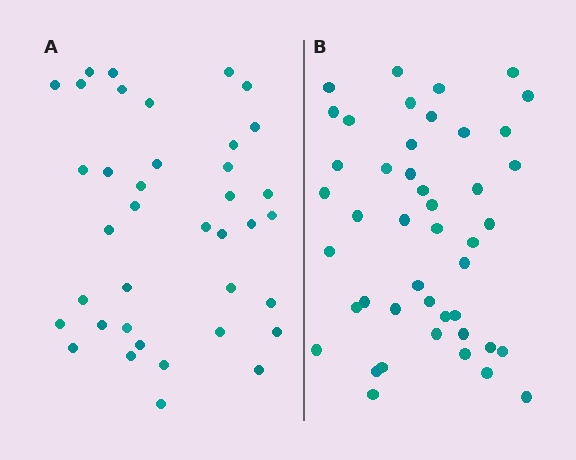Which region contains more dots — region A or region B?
Region B (the right region) has more dots.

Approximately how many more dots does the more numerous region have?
Region B has roughly 8 or so more dots than region A.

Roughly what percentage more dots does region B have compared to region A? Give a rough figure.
About 20% more.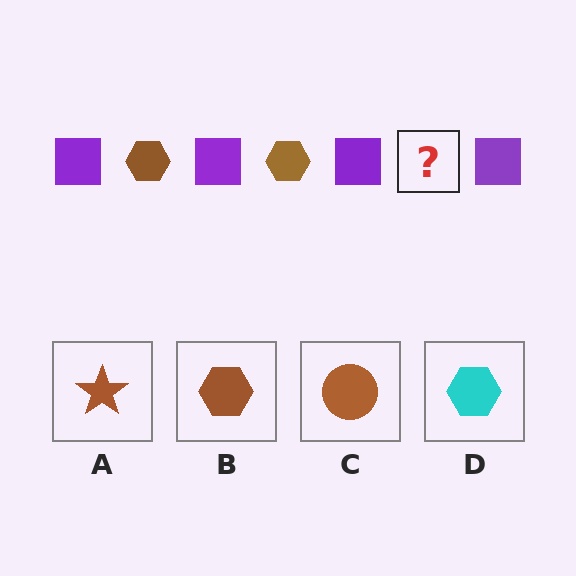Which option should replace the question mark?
Option B.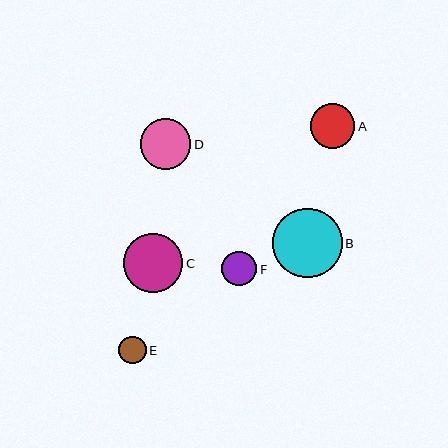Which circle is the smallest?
Circle E is the smallest with a size of approximately 28 pixels.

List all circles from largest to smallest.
From largest to smallest: B, C, D, A, F, E.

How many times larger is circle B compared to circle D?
Circle B is approximately 1.4 times the size of circle D.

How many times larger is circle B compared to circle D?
Circle B is approximately 1.4 times the size of circle D.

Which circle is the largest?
Circle B is the largest with a size of approximately 69 pixels.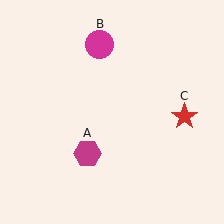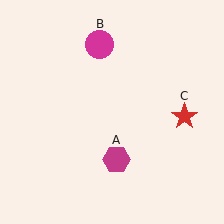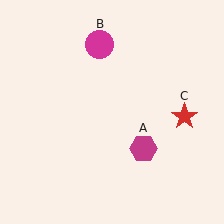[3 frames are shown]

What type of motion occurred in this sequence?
The magenta hexagon (object A) rotated counterclockwise around the center of the scene.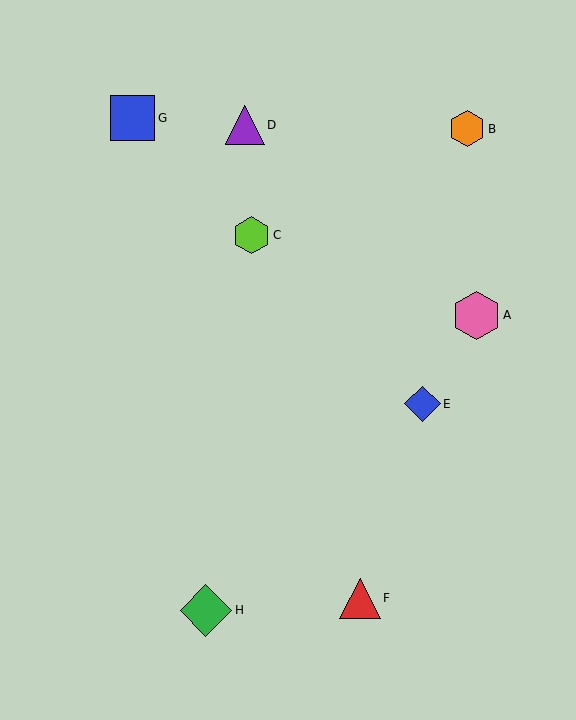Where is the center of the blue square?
The center of the blue square is at (133, 118).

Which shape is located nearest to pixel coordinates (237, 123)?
The purple triangle (labeled D) at (245, 125) is nearest to that location.